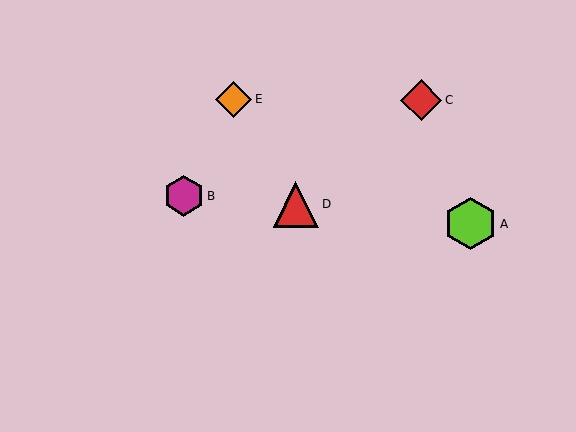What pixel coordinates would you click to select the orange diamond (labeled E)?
Click at (233, 99) to select the orange diamond E.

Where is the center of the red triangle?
The center of the red triangle is at (296, 204).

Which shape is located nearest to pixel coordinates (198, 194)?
The magenta hexagon (labeled B) at (184, 196) is nearest to that location.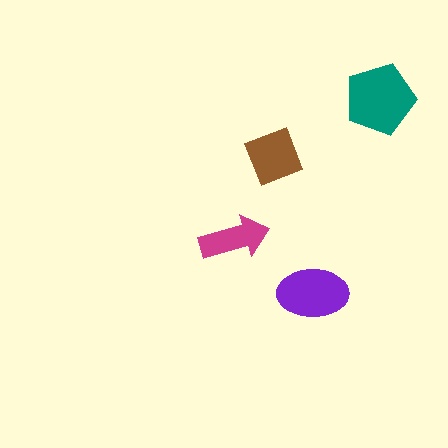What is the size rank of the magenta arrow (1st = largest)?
4th.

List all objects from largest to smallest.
The teal pentagon, the purple ellipse, the brown diamond, the magenta arrow.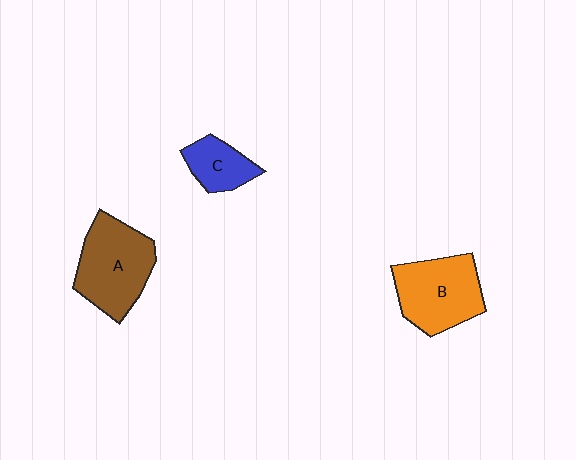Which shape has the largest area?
Shape A (brown).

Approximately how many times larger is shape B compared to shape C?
Approximately 1.9 times.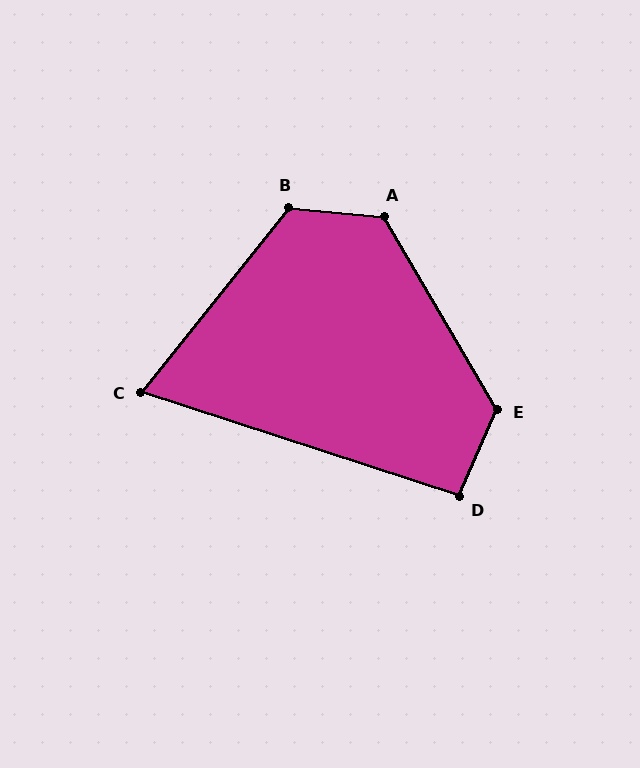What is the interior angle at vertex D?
Approximately 96 degrees (obtuse).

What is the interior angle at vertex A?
Approximately 126 degrees (obtuse).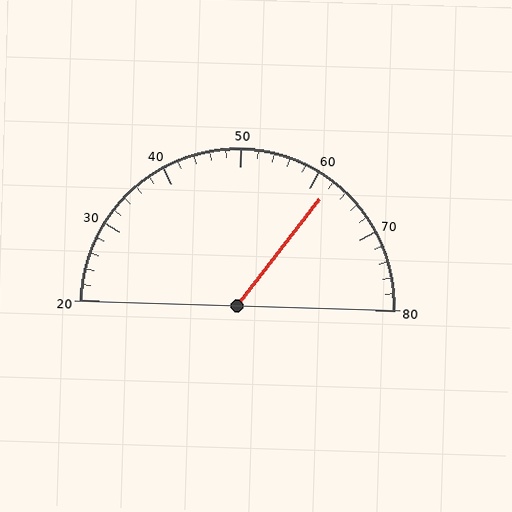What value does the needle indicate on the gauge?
The needle indicates approximately 62.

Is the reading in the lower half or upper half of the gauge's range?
The reading is in the upper half of the range (20 to 80).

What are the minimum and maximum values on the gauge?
The gauge ranges from 20 to 80.